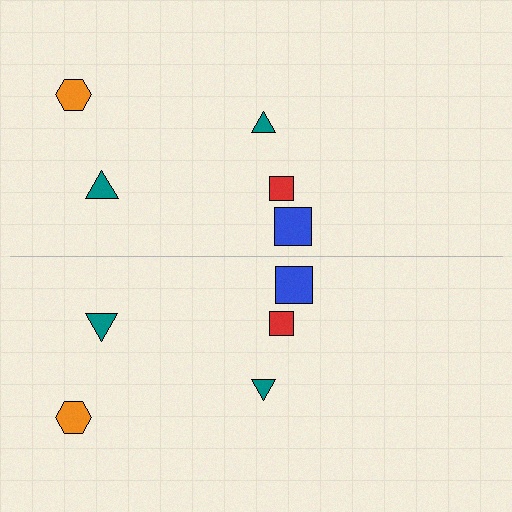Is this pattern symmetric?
Yes, this pattern has bilateral (reflection) symmetry.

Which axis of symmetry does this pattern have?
The pattern has a horizontal axis of symmetry running through the center of the image.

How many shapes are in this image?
There are 10 shapes in this image.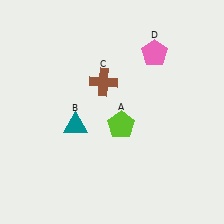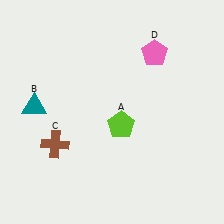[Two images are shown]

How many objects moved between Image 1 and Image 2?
2 objects moved between the two images.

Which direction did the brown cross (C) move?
The brown cross (C) moved down.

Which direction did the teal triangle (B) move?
The teal triangle (B) moved left.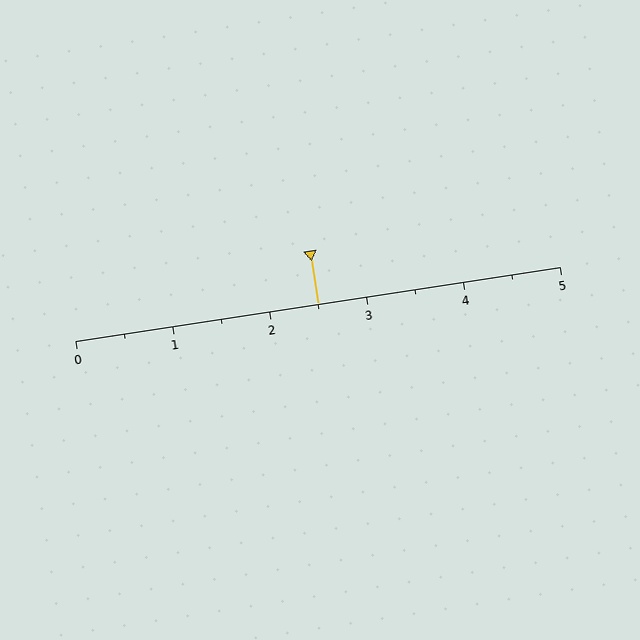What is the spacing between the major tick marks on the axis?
The major ticks are spaced 1 apart.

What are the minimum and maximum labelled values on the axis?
The axis runs from 0 to 5.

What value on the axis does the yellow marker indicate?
The marker indicates approximately 2.5.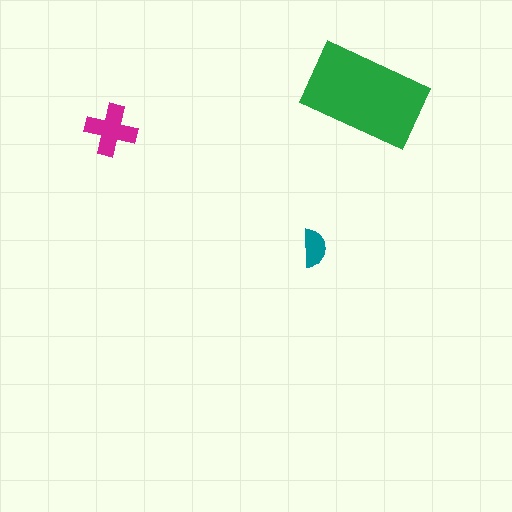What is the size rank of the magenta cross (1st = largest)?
2nd.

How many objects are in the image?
There are 3 objects in the image.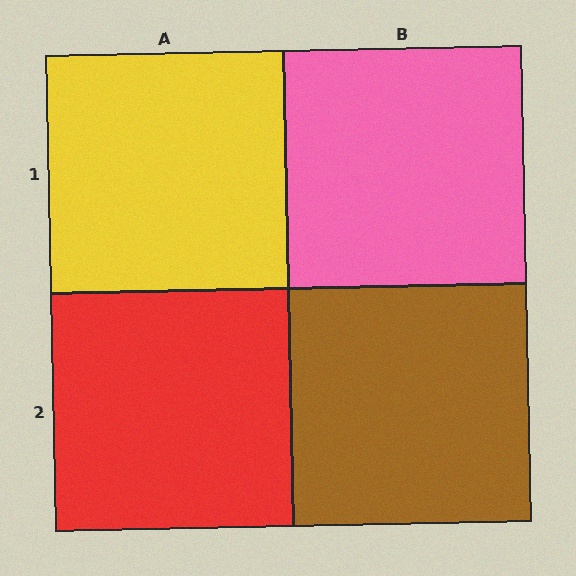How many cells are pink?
1 cell is pink.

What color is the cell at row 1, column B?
Pink.